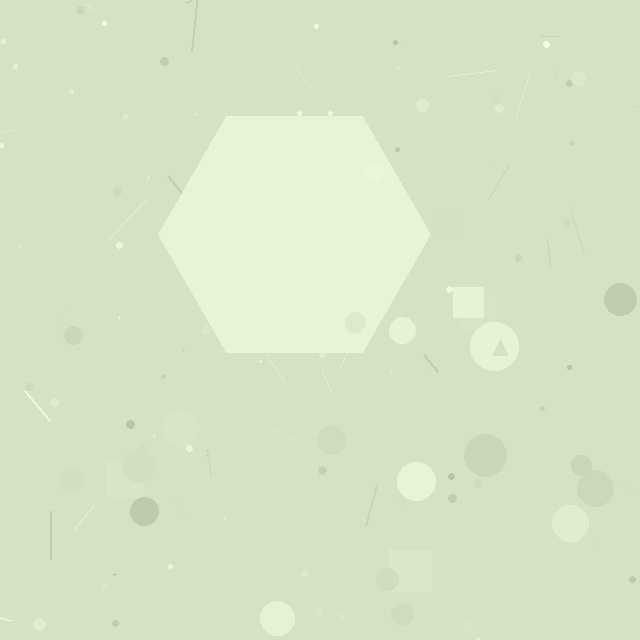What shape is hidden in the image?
A hexagon is hidden in the image.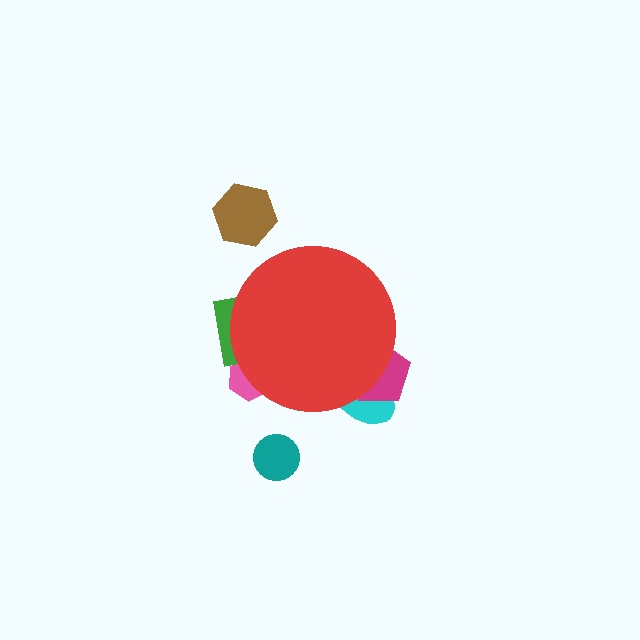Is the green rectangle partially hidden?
Yes, the green rectangle is partially hidden behind the red circle.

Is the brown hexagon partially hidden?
No, the brown hexagon is fully visible.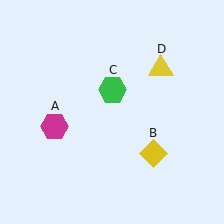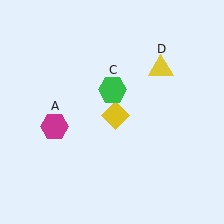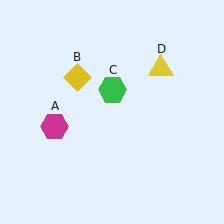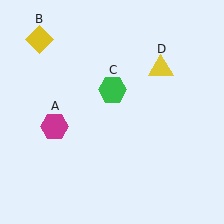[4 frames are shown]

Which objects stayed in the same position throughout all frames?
Magenta hexagon (object A) and green hexagon (object C) and yellow triangle (object D) remained stationary.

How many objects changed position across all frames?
1 object changed position: yellow diamond (object B).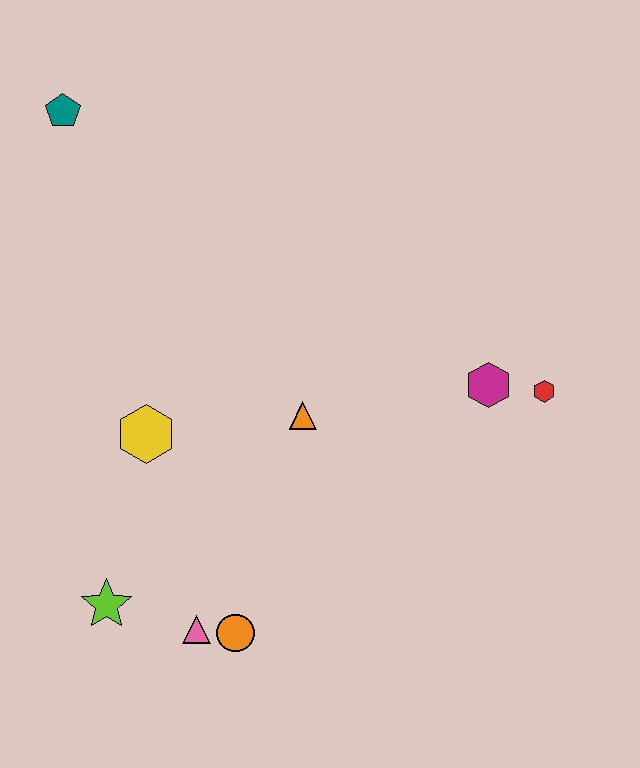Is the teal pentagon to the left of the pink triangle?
Yes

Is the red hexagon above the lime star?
Yes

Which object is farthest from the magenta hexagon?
The teal pentagon is farthest from the magenta hexagon.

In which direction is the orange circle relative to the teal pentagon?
The orange circle is below the teal pentagon.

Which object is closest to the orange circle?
The pink triangle is closest to the orange circle.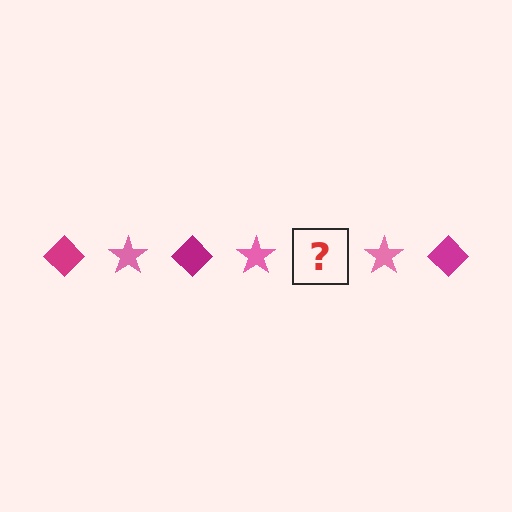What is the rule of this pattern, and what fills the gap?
The rule is that the pattern alternates between magenta diamond and pink star. The gap should be filled with a magenta diamond.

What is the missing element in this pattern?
The missing element is a magenta diamond.